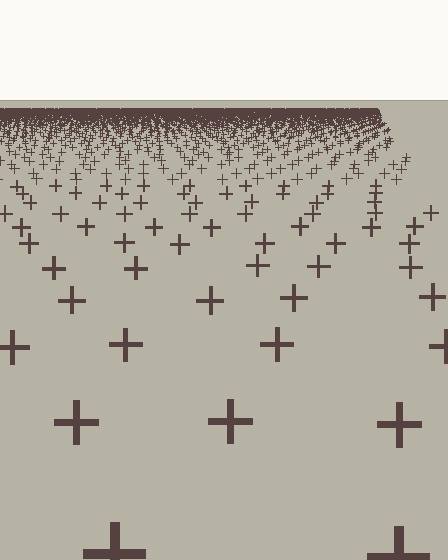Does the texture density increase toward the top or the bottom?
Density increases toward the top.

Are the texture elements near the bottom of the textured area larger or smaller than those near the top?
Larger. Near the bottom, elements are closer to the viewer and appear at a bigger on-screen size.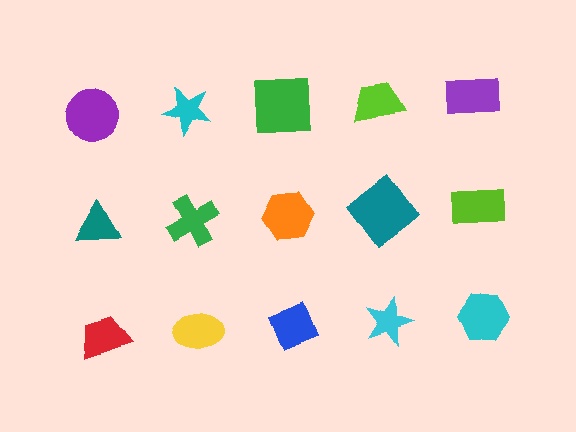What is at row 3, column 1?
A red trapezoid.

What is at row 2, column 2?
A green cross.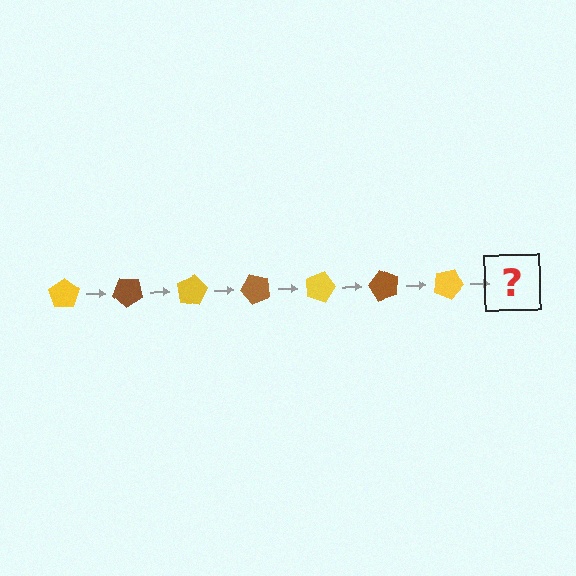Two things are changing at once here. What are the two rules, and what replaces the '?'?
The two rules are that it rotates 40 degrees each step and the color cycles through yellow and brown. The '?' should be a brown pentagon, rotated 280 degrees from the start.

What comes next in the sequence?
The next element should be a brown pentagon, rotated 280 degrees from the start.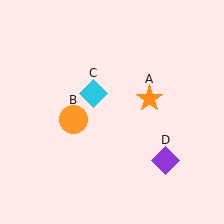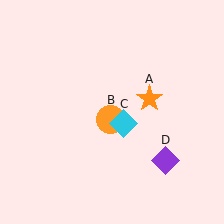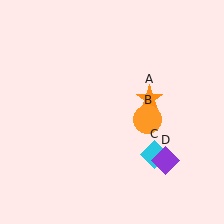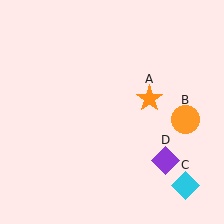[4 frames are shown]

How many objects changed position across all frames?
2 objects changed position: orange circle (object B), cyan diamond (object C).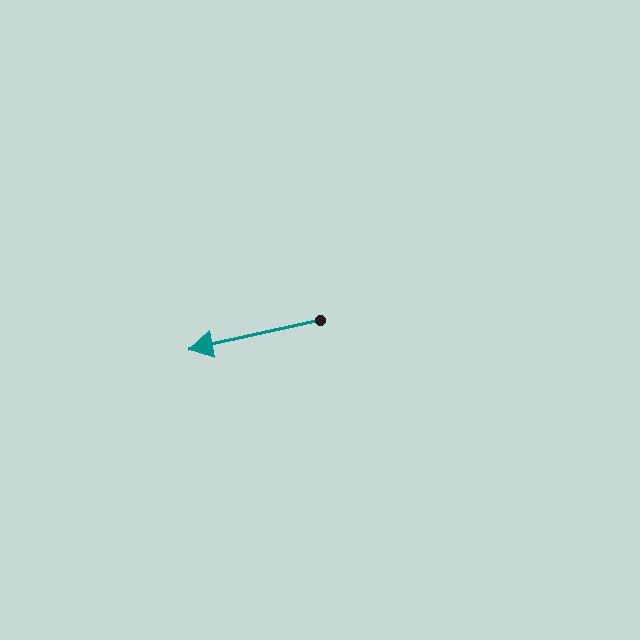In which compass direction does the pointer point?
West.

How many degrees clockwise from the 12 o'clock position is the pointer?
Approximately 258 degrees.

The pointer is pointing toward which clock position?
Roughly 9 o'clock.